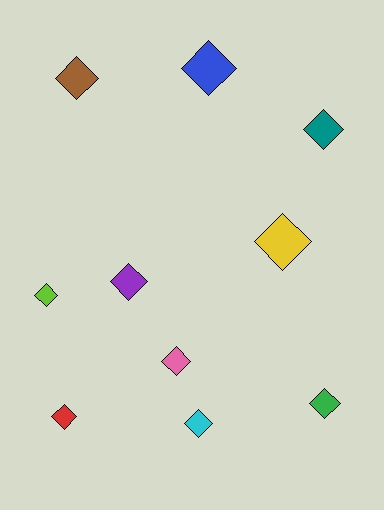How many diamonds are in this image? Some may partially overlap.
There are 10 diamonds.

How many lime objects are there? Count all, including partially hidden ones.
There is 1 lime object.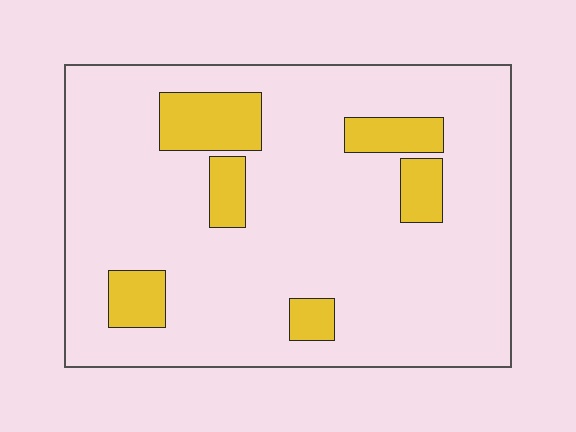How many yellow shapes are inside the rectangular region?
6.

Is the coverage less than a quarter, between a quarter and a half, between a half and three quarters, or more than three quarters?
Less than a quarter.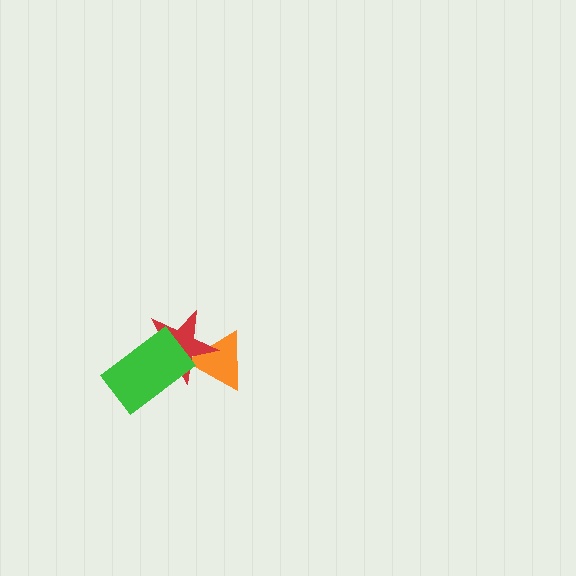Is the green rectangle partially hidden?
No, no other shape covers it.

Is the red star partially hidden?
Yes, it is partially covered by another shape.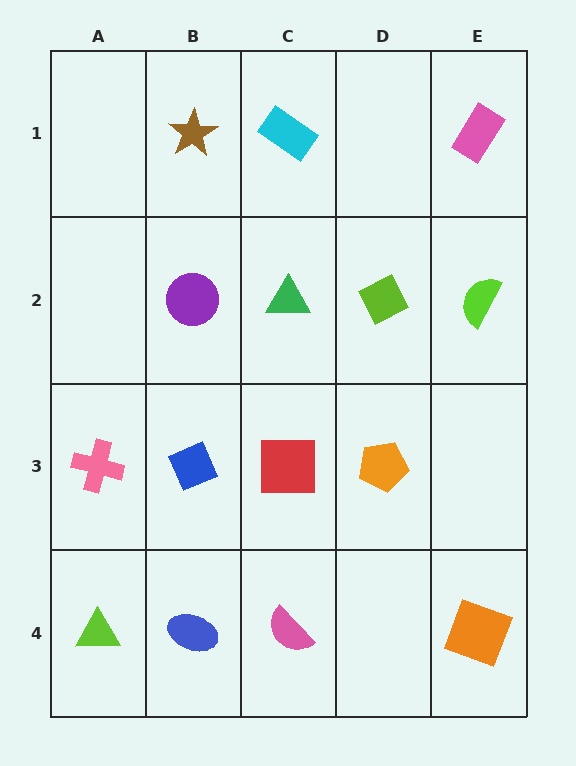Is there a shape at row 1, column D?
No, that cell is empty.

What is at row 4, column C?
A pink semicircle.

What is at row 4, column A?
A lime triangle.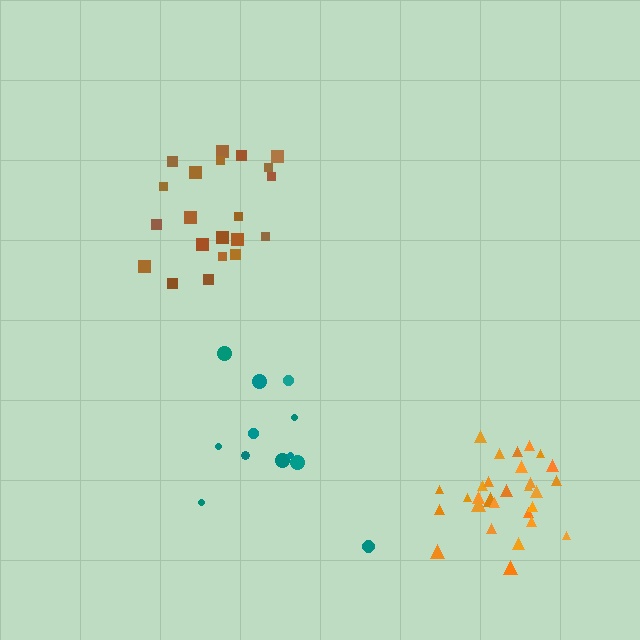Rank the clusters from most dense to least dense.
orange, brown, teal.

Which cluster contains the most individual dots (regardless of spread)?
Orange (29).